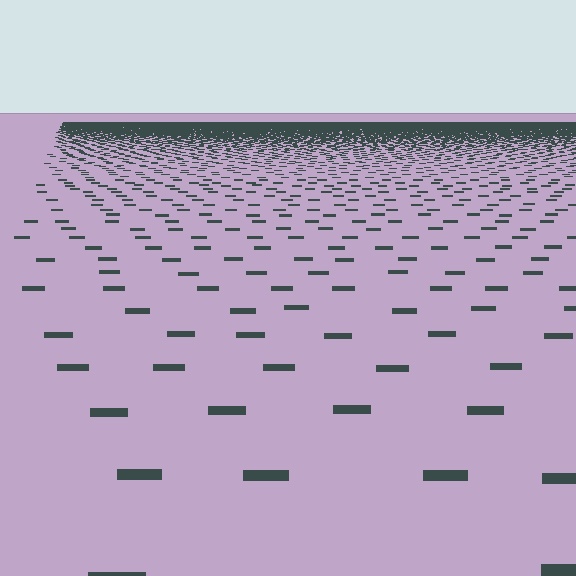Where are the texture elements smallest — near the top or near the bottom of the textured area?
Near the top.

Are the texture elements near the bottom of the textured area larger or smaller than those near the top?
Larger. Near the bottom, elements are closer to the viewer and appear at a bigger on-screen size.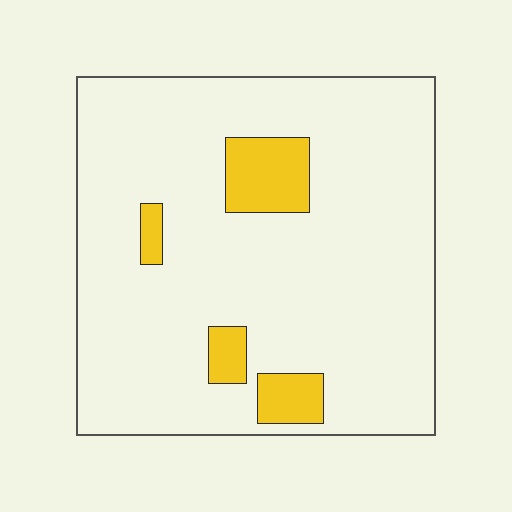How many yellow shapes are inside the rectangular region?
4.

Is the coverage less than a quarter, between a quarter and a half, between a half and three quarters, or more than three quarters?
Less than a quarter.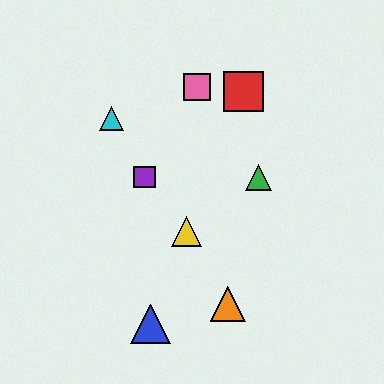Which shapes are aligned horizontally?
The green triangle, the purple square are aligned horizontally.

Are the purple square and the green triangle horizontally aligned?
Yes, both are at y≈177.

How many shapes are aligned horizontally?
2 shapes (the green triangle, the purple square) are aligned horizontally.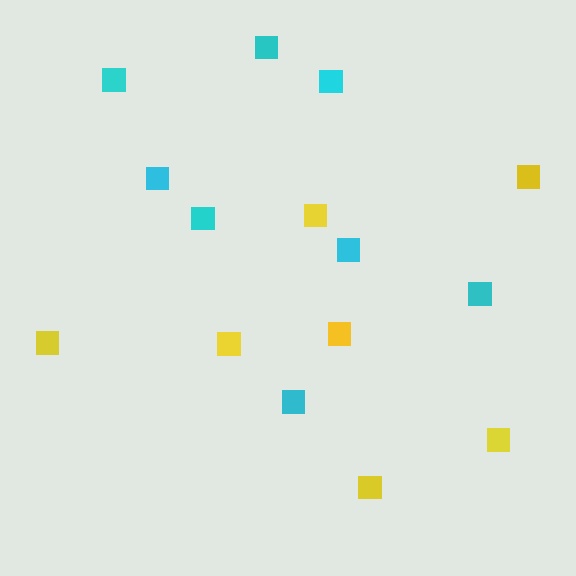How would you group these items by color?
There are 2 groups: one group of cyan squares (8) and one group of yellow squares (7).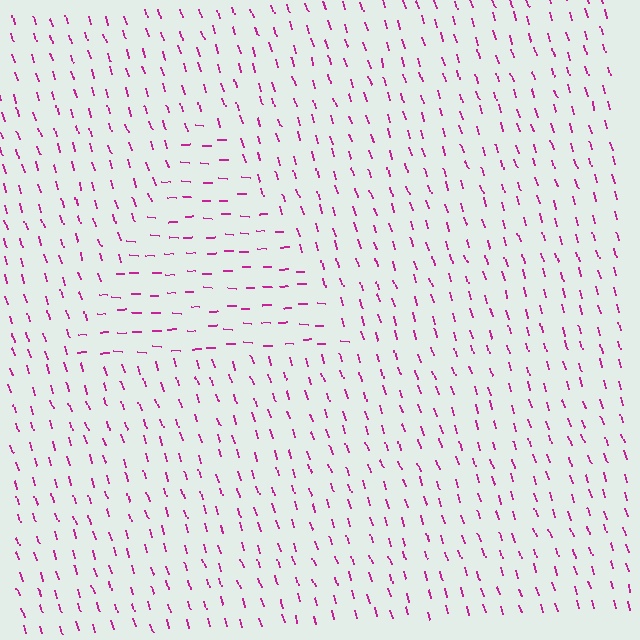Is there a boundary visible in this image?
Yes, there is a texture boundary formed by a change in line orientation.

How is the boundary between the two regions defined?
The boundary is defined purely by a change in line orientation (approximately 71 degrees difference). All lines are the same color and thickness.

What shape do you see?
I see a triangle.